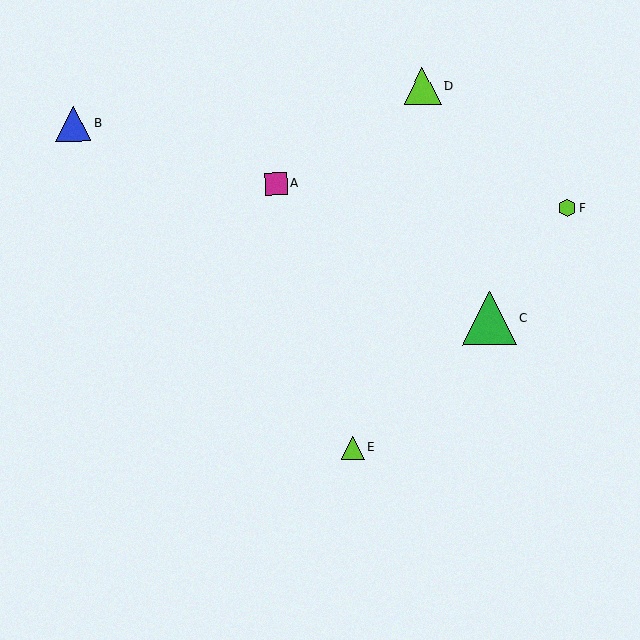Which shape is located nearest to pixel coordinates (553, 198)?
The lime hexagon (labeled F) at (567, 209) is nearest to that location.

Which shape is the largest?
The green triangle (labeled C) is the largest.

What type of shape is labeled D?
Shape D is a lime triangle.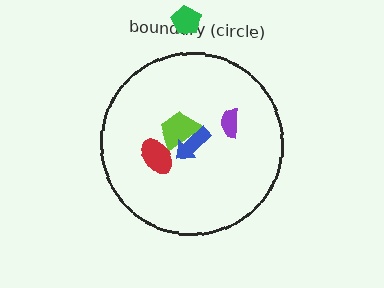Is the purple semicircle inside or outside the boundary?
Inside.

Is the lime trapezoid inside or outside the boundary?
Inside.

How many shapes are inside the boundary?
4 inside, 1 outside.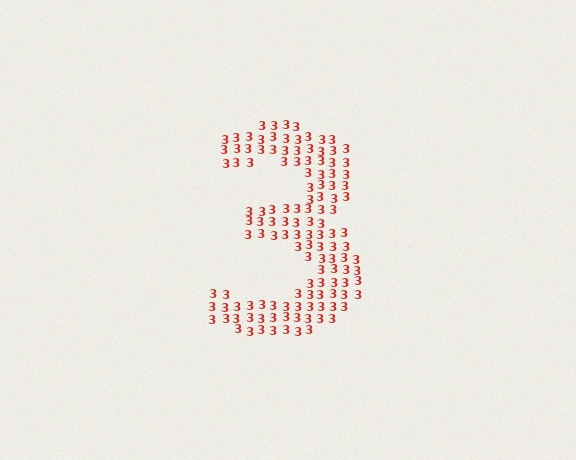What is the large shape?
The large shape is the digit 3.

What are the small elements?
The small elements are digit 3's.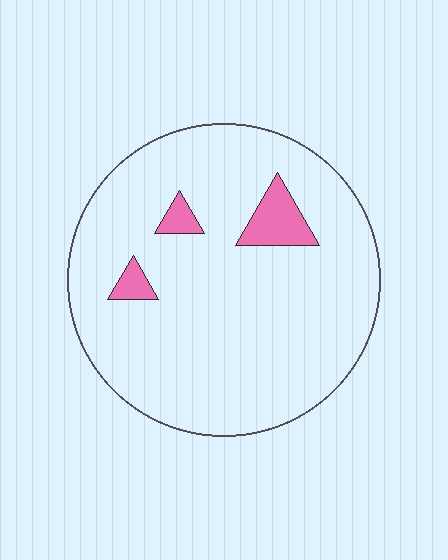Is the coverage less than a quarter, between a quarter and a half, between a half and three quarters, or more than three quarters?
Less than a quarter.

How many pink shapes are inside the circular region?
3.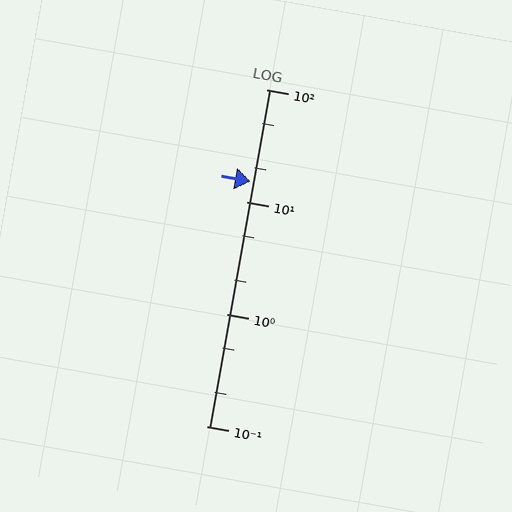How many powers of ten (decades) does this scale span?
The scale spans 3 decades, from 0.1 to 100.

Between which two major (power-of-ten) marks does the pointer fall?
The pointer is between 10 and 100.